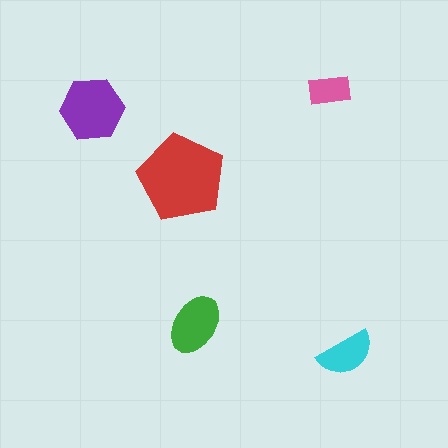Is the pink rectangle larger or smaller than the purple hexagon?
Smaller.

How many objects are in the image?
There are 5 objects in the image.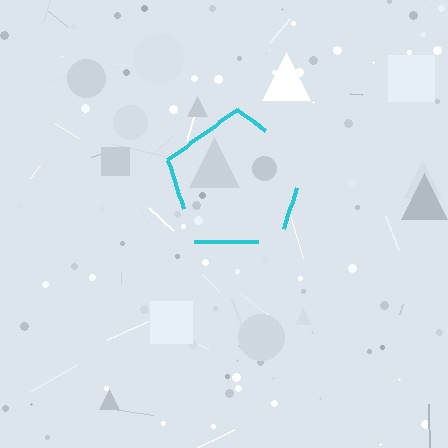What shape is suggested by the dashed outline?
The dashed outline suggests a pentagon.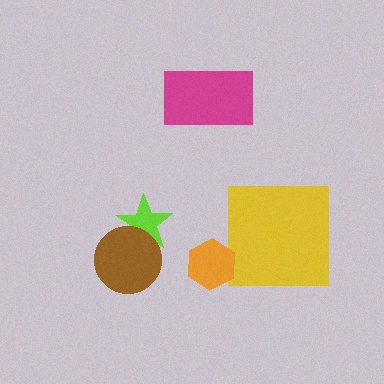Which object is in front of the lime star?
The brown circle is in front of the lime star.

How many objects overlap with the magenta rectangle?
0 objects overlap with the magenta rectangle.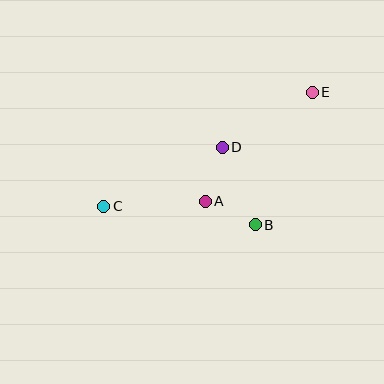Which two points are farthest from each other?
Points C and E are farthest from each other.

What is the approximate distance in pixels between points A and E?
The distance between A and E is approximately 153 pixels.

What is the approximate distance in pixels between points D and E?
The distance between D and E is approximately 106 pixels.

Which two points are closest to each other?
Points A and B are closest to each other.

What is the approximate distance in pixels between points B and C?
The distance between B and C is approximately 152 pixels.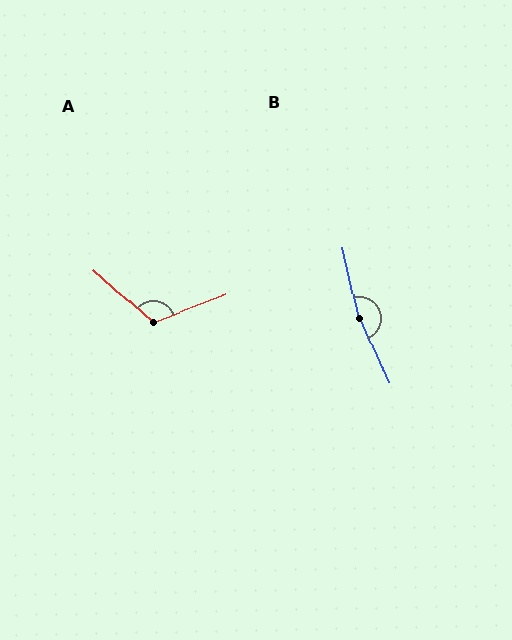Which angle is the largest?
B, at approximately 169 degrees.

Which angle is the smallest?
A, at approximately 117 degrees.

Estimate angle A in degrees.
Approximately 117 degrees.